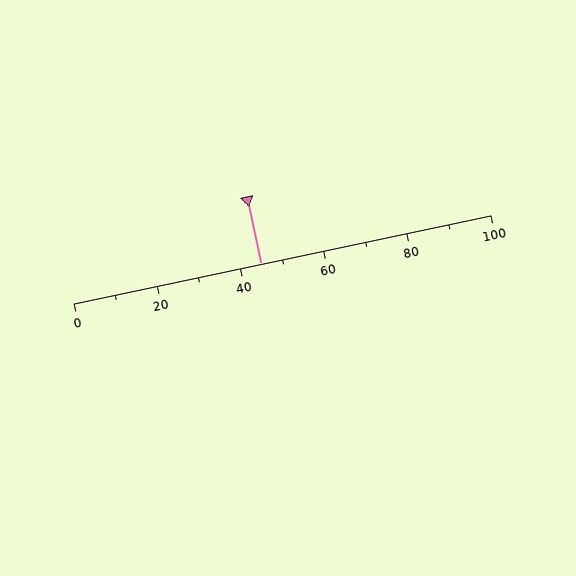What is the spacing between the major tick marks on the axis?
The major ticks are spaced 20 apart.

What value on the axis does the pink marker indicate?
The marker indicates approximately 45.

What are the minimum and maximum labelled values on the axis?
The axis runs from 0 to 100.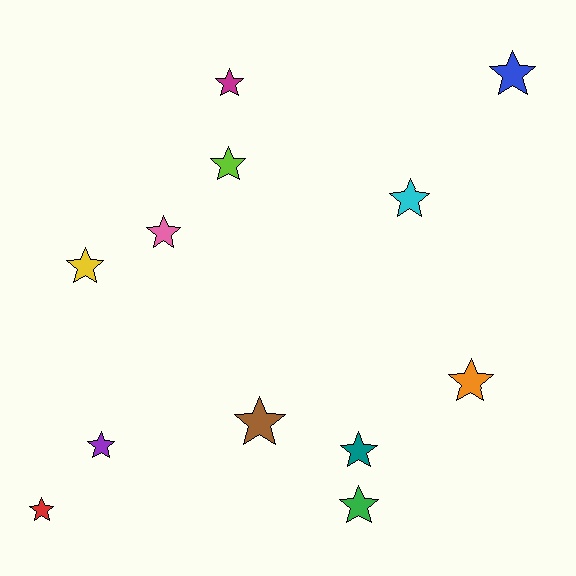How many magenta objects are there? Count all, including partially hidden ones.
There is 1 magenta object.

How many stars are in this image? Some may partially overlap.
There are 12 stars.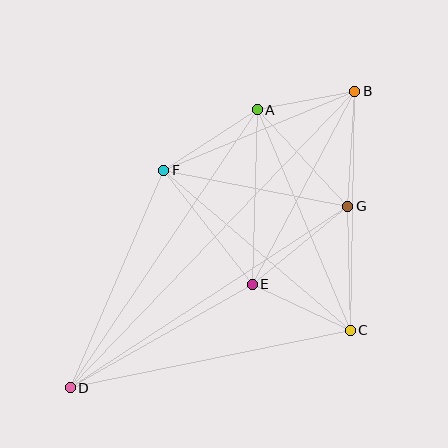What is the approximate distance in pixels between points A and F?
The distance between A and F is approximately 111 pixels.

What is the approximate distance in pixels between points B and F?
The distance between B and F is approximately 207 pixels.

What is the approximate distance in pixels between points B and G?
The distance between B and G is approximately 115 pixels.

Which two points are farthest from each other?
Points B and D are farthest from each other.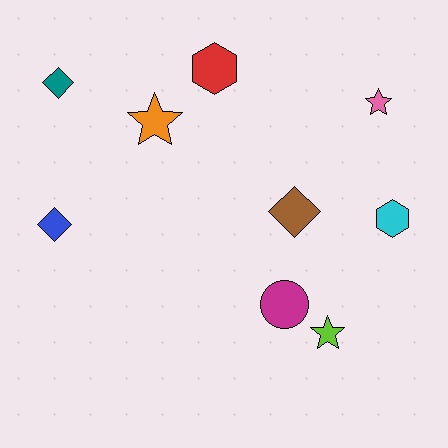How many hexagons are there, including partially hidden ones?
There are 2 hexagons.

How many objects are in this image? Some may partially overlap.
There are 9 objects.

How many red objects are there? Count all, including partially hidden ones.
There is 1 red object.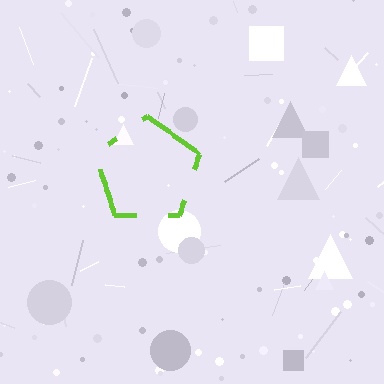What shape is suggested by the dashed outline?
The dashed outline suggests a pentagon.